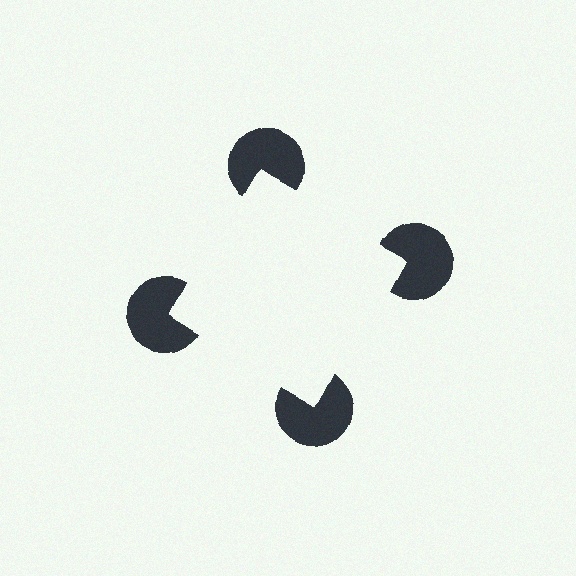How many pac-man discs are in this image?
There are 4 — one at each vertex of the illusory square.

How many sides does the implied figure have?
4 sides.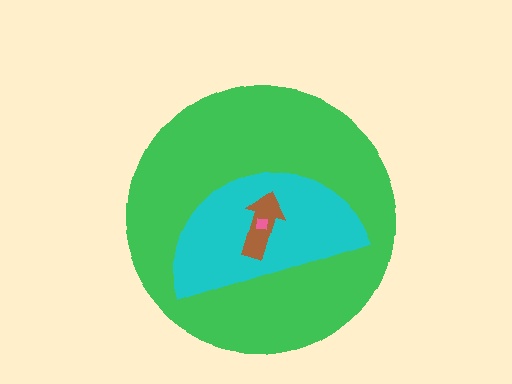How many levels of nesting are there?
4.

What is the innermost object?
The pink square.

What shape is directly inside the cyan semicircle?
The brown arrow.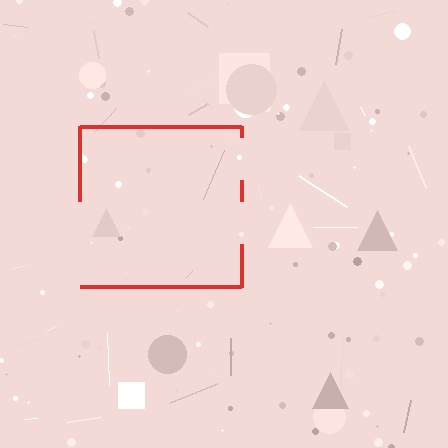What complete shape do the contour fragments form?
The contour fragments form a square.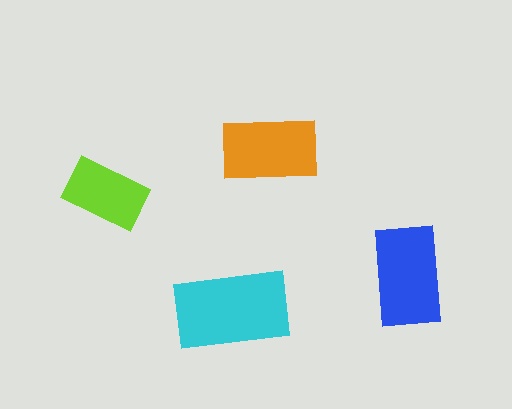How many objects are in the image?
There are 4 objects in the image.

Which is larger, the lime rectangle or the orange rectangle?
The orange one.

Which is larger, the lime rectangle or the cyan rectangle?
The cyan one.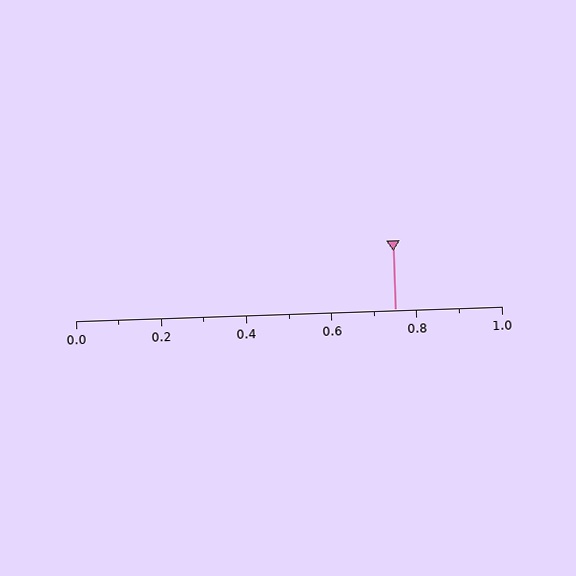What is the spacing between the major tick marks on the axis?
The major ticks are spaced 0.2 apart.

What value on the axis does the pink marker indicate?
The marker indicates approximately 0.75.